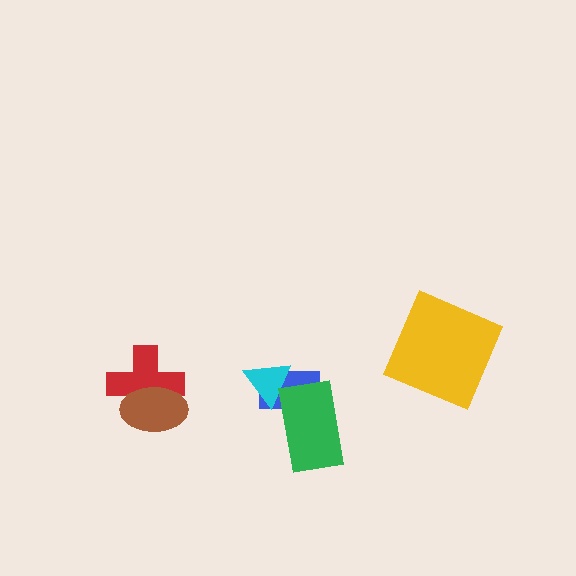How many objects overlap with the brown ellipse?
1 object overlaps with the brown ellipse.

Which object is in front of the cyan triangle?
The green rectangle is in front of the cyan triangle.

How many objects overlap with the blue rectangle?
2 objects overlap with the blue rectangle.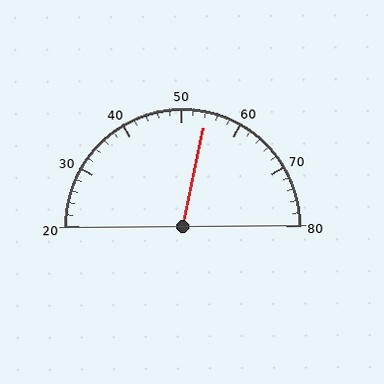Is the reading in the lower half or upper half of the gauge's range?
The reading is in the upper half of the range (20 to 80).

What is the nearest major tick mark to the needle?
The nearest major tick mark is 50.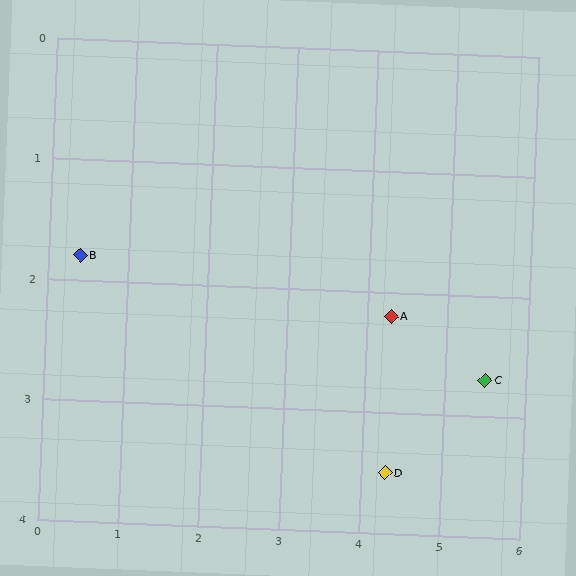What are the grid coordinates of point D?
Point D is at approximately (4.3, 3.5).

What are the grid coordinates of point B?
Point B is at approximately (0.4, 1.8).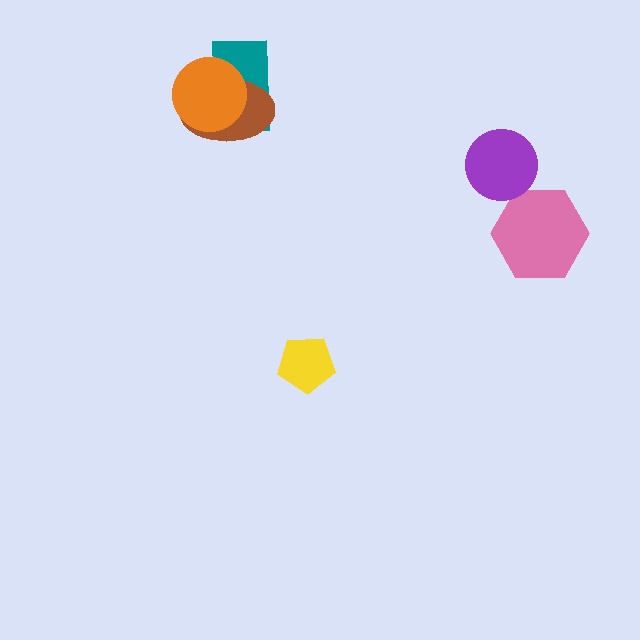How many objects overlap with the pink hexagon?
0 objects overlap with the pink hexagon.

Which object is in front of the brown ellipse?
The orange circle is in front of the brown ellipse.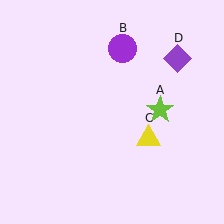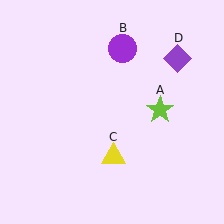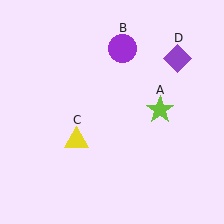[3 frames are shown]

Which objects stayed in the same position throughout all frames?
Lime star (object A) and purple circle (object B) and purple diamond (object D) remained stationary.